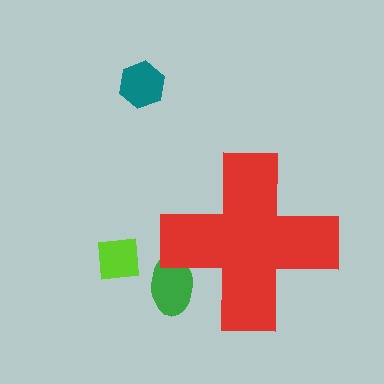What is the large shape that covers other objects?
A red cross.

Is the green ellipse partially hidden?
Yes, the green ellipse is partially hidden behind the red cross.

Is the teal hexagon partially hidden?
No, the teal hexagon is fully visible.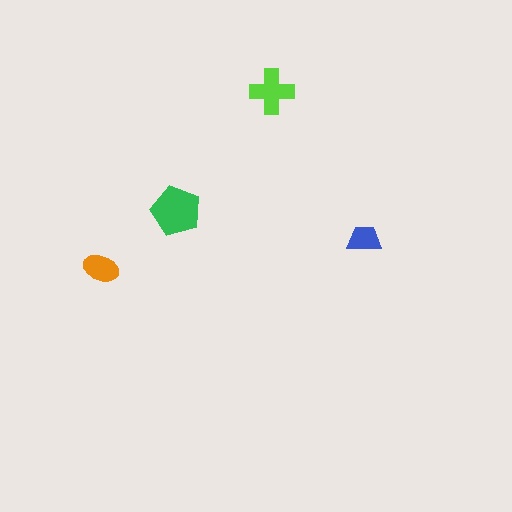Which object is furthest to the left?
The orange ellipse is leftmost.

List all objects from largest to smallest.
The green pentagon, the lime cross, the orange ellipse, the blue trapezoid.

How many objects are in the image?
There are 4 objects in the image.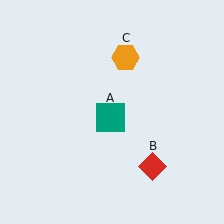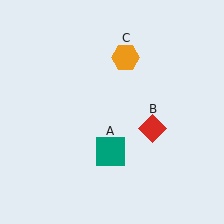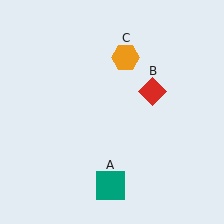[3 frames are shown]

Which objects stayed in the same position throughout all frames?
Orange hexagon (object C) remained stationary.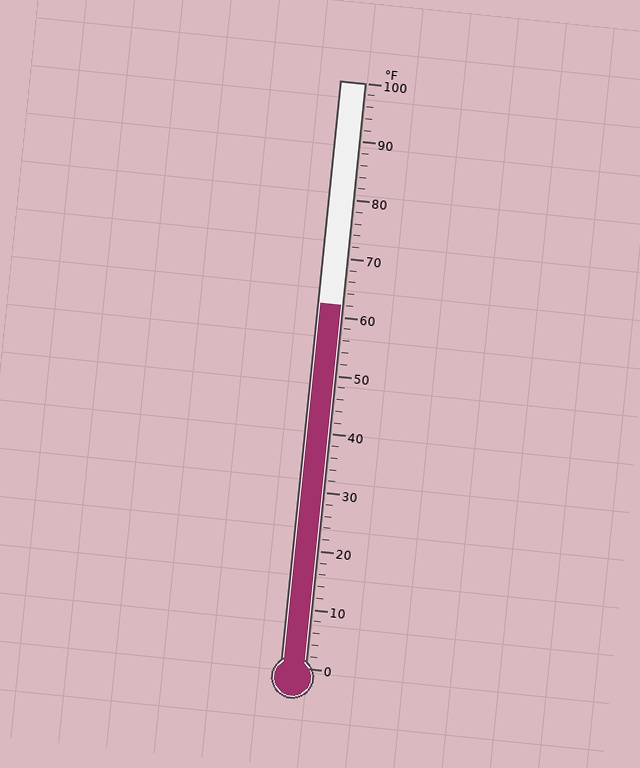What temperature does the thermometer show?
The thermometer shows approximately 62°F.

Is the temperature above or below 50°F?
The temperature is above 50°F.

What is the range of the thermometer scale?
The thermometer scale ranges from 0°F to 100°F.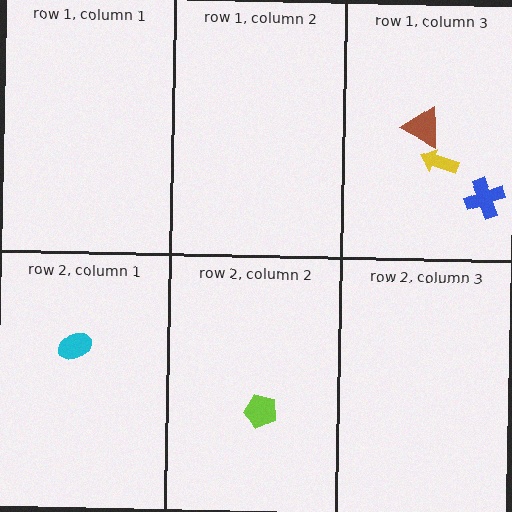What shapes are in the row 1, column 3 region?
The brown triangle, the blue cross, the yellow arrow.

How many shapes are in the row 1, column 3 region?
3.